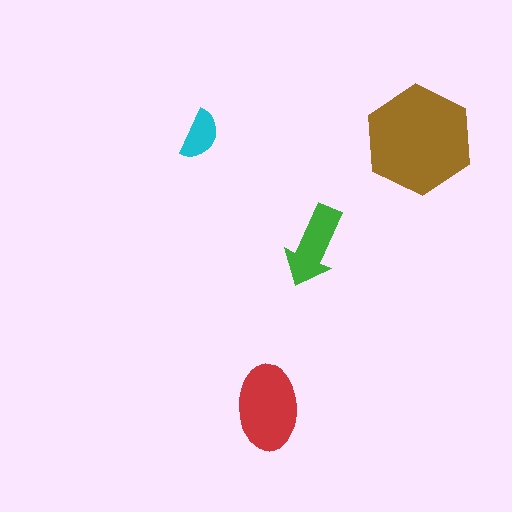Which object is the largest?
The brown hexagon.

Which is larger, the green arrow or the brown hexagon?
The brown hexagon.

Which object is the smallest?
The cyan semicircle.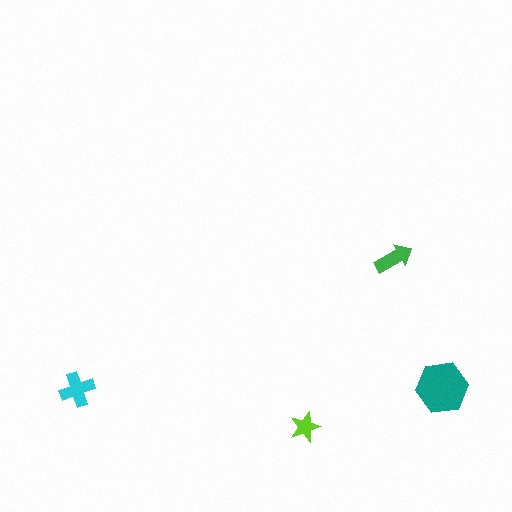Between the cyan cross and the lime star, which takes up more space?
The cyan cross.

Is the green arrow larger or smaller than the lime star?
Larger.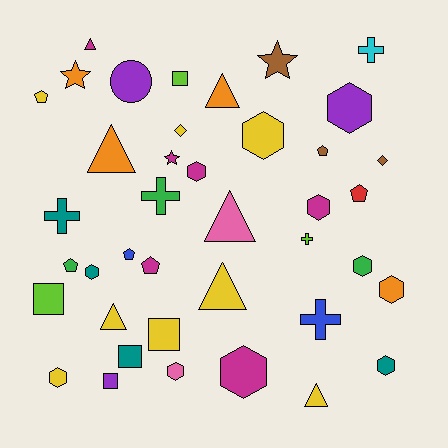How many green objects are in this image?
There are 3 green objects.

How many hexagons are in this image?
There are 11 hexagons.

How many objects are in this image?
There are 40 objects.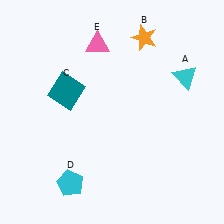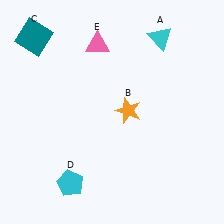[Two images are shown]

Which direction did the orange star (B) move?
The orange star (B) moved down.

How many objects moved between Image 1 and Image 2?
3 objects moved between the two images.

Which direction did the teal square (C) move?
The teal square (C) moved up.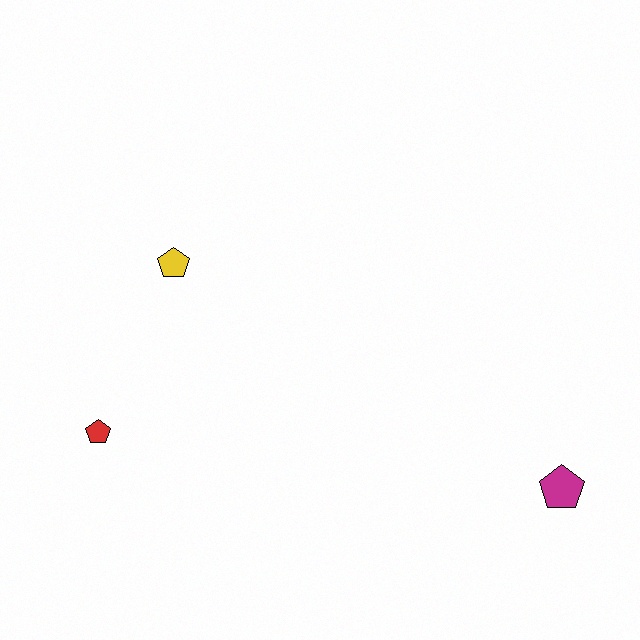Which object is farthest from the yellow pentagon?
The magenta pentagon is farthest from the yellow pentagon.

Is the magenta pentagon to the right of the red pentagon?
Yes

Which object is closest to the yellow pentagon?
The red pentagon is closest to the yellow pentagon.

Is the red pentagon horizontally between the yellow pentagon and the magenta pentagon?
No